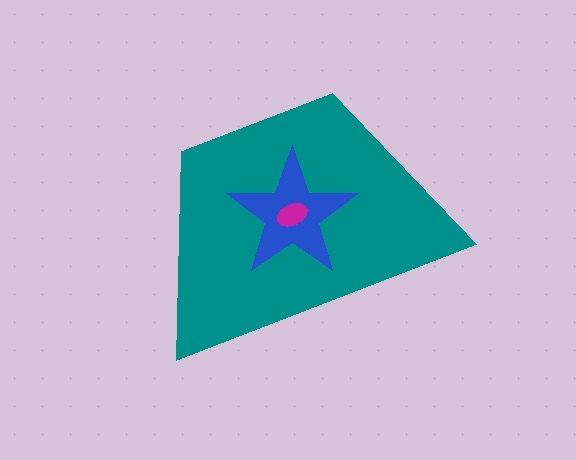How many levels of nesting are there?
3.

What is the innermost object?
The magenta ellipse.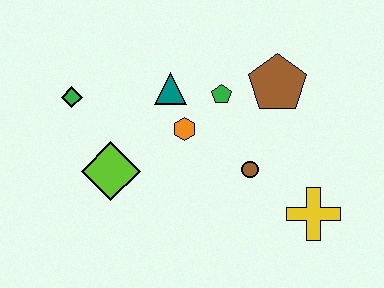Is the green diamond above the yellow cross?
Yes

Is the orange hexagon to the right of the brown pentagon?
No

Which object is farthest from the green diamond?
The yellow cross is farthest from the green diamond.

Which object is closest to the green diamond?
The lime diamond is closest to the green diamond.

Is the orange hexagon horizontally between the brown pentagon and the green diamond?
Yes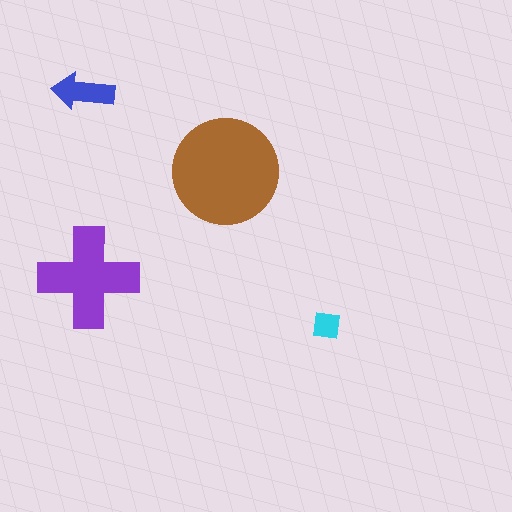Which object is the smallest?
The cyan square.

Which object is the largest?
The brown circle.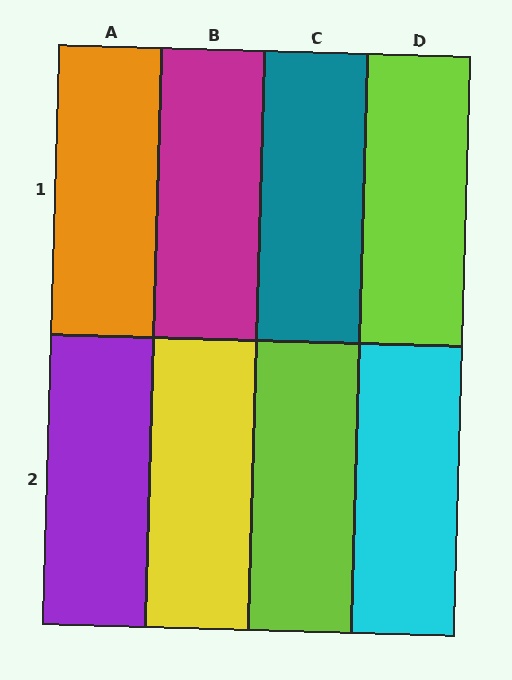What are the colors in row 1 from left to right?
Orange, magenta, teal, lime.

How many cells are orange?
1 cell is orange.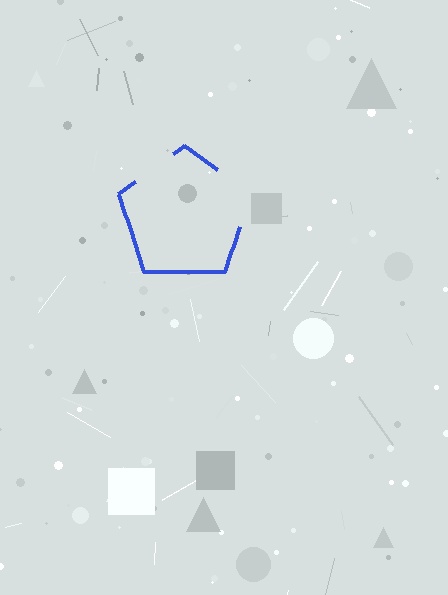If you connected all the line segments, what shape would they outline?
They would outline a pentagon.